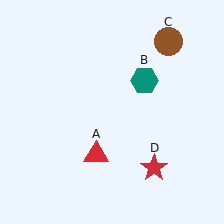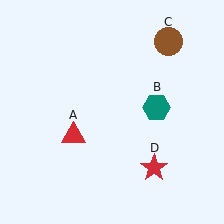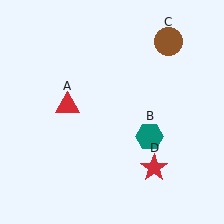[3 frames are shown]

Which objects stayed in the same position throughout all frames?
Brown circle (object C) and red star (object D) remained stationary.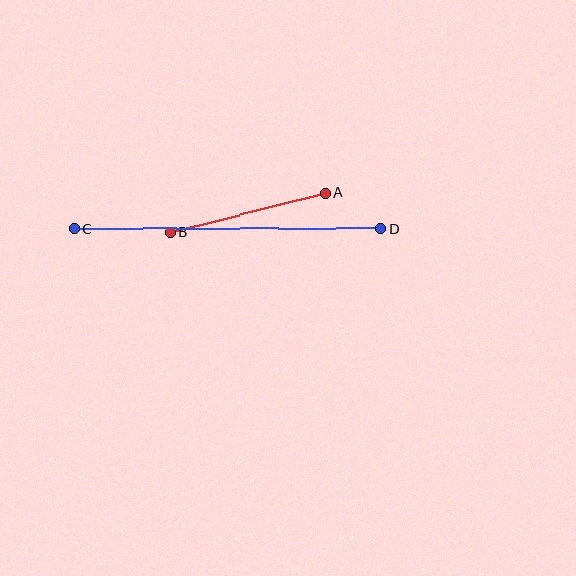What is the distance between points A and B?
The distance is approximately 160 pixels.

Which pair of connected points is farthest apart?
Points C and D are farthest apart.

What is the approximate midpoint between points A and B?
The midpoint is at approximately (248, 213) pixels.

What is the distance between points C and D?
The distance is approximately 307 pixels.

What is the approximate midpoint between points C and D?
The midpoint is at approximately (228, 229) pixels.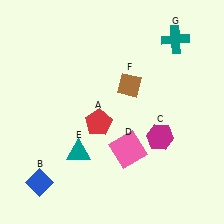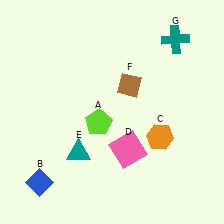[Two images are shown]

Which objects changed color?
A changed from red to lime. C changed from magenta to orange.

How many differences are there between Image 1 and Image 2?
There are 2 differences between the two images.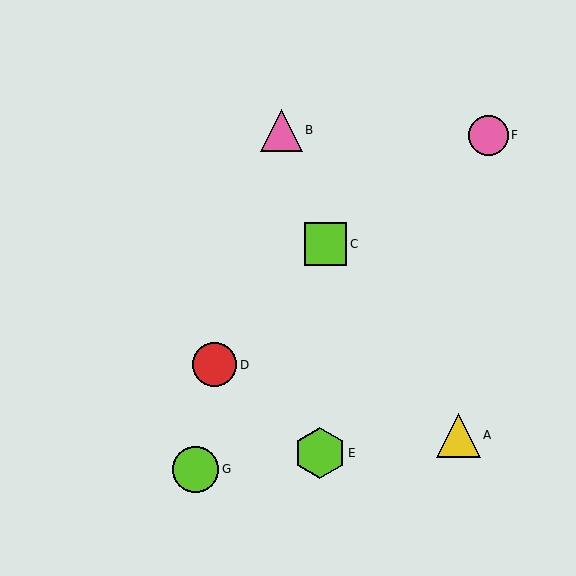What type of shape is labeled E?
Shape E is a lime hexagon.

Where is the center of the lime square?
The center of the lime square is at (326, 244).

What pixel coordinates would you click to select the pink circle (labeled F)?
Click at (488, 135) to select the pink circle F.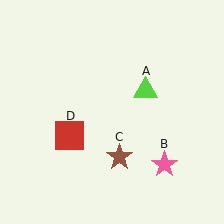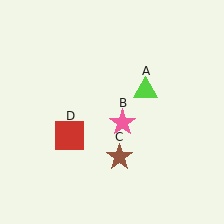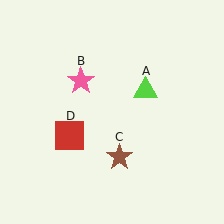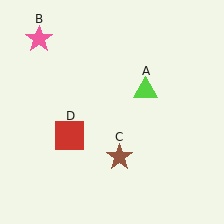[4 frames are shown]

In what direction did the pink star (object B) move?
The pink star (object B) moved up and to the left.